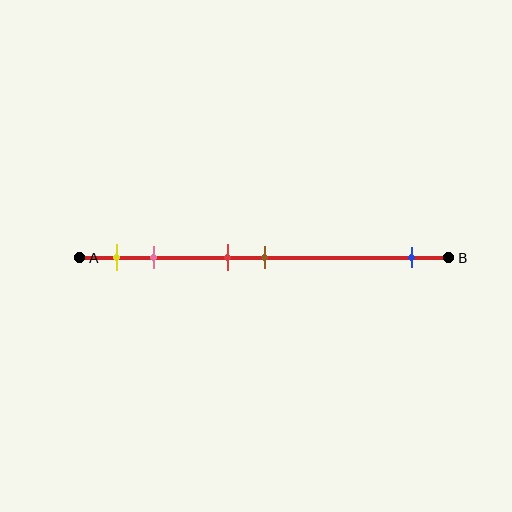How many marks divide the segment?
There are 5 marks dividing the segment.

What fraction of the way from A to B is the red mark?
The red mark is approximately 40% (0.4) of the way from A to B.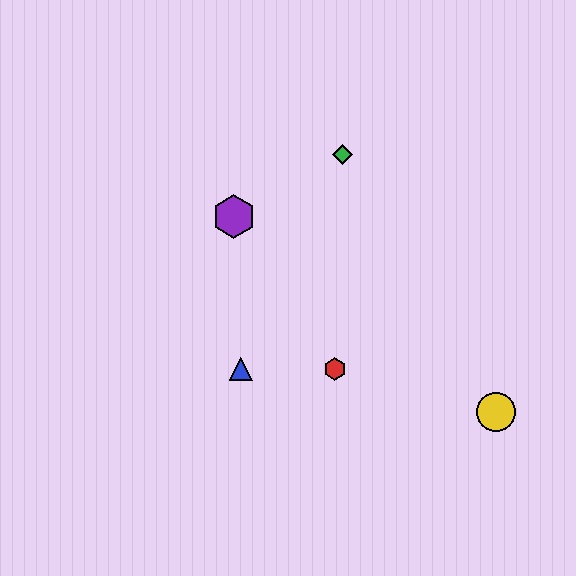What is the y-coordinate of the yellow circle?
The yellow circle is at y≈412.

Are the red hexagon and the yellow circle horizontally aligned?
No, the red hexagon is at y≈369 and the yellow circle is at y≈412.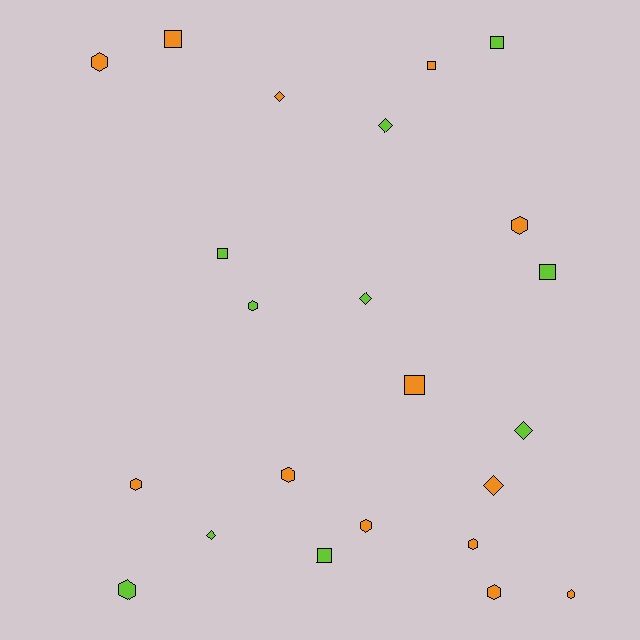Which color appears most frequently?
Orange, with 13 objects.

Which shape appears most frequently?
Hexagon, with 10 objects.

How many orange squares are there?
There are 3 orange squares.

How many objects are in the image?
There are 23 objects.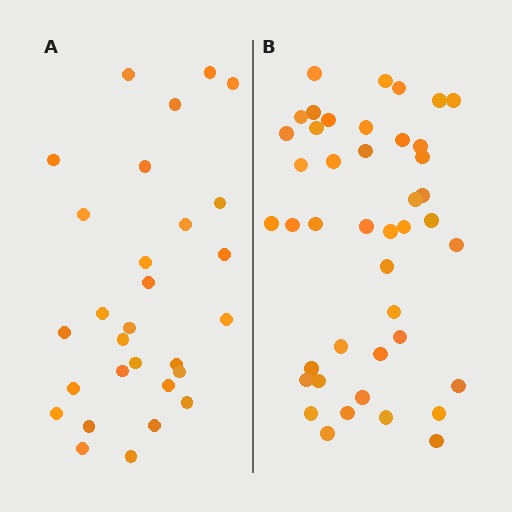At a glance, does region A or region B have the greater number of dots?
Region B (the right region) has more dots.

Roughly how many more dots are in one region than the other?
Region B has approximately 15 more dots than region A.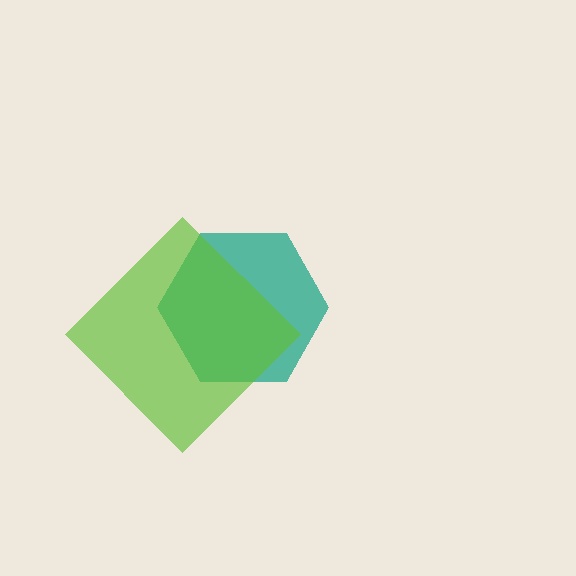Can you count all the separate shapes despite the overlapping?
Yes, there are 2 separate shapes.